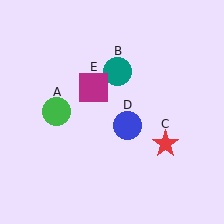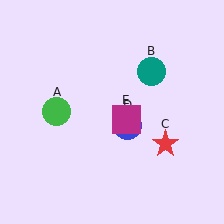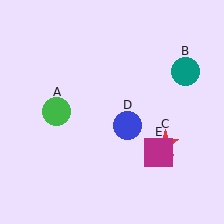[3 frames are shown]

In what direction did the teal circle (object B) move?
The teal circle (object B) moved right.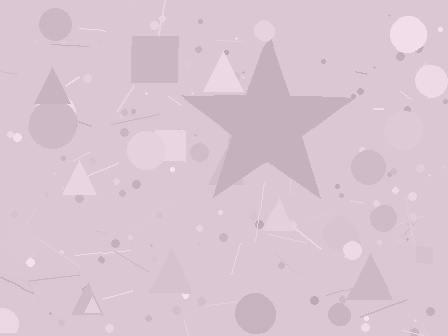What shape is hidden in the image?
A star is hidden in the image.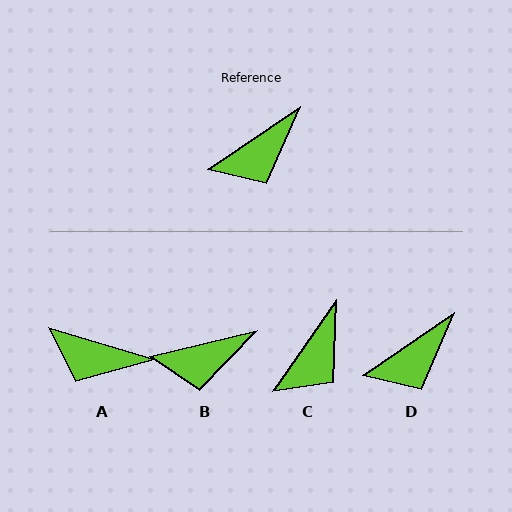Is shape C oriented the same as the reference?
No, it is off by about 21 degrees.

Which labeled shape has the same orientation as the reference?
D.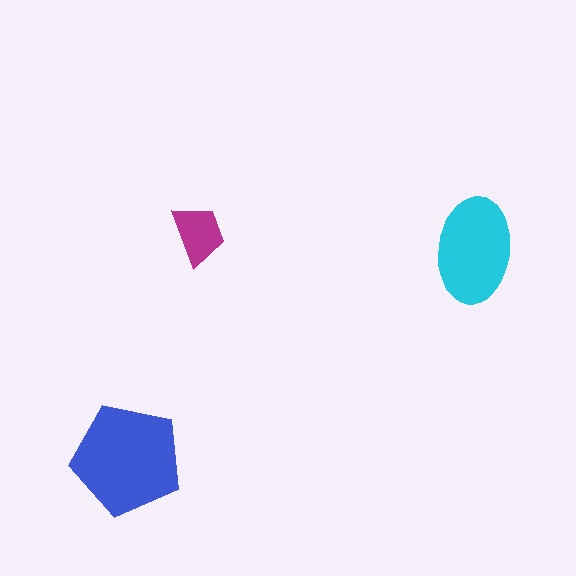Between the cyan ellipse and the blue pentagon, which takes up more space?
The blue pentagon.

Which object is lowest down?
The blue pentagon is bottommost.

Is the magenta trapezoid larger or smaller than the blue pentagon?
Smaller.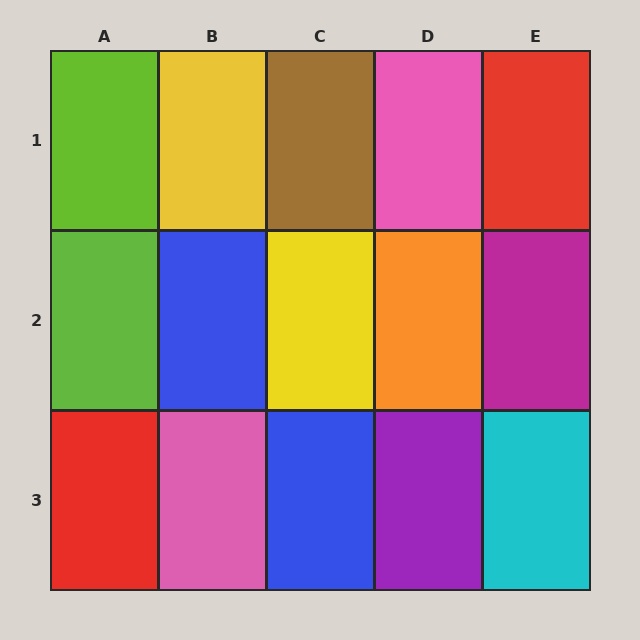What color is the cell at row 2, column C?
Yellow.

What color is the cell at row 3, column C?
Blue.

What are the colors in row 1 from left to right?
Lime, yellow, brown, pink, red.